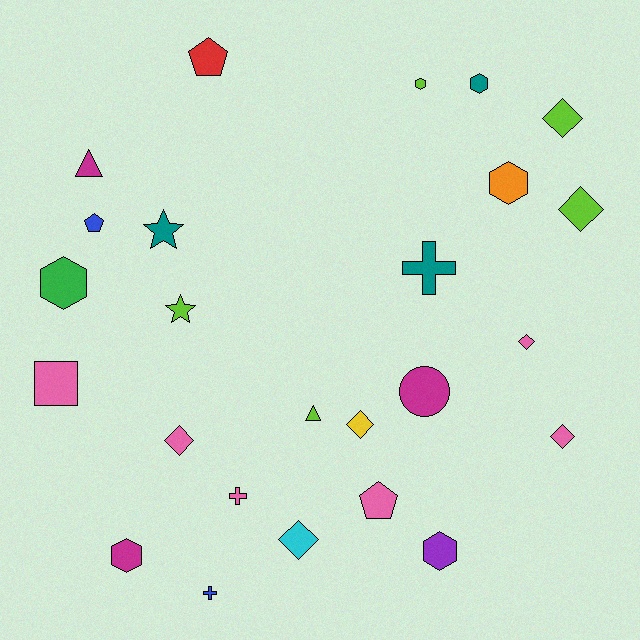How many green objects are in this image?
There is 1 green object.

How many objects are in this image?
There are 25 objects.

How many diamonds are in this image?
There are 7 diamonds.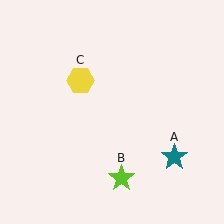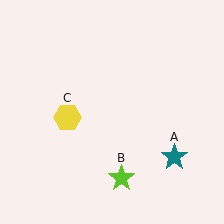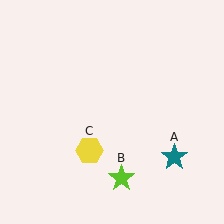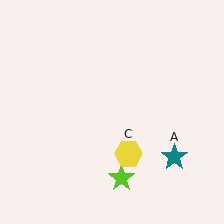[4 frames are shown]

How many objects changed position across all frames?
1 object changed position: yellow hexagon (object C).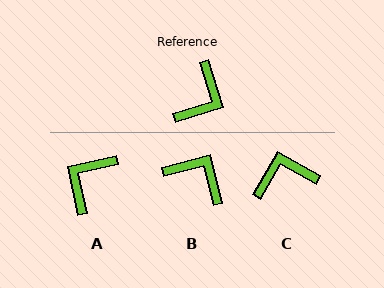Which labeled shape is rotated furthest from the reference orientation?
A, about 174 degrees away.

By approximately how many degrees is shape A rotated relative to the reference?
Approximately 174 degrees counter-clockwise.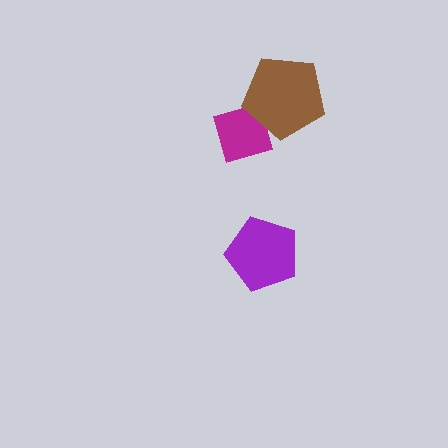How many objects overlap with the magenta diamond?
1 object overlaps with the magenta diamond.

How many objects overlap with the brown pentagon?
1 object overlaps with the brown pentagon.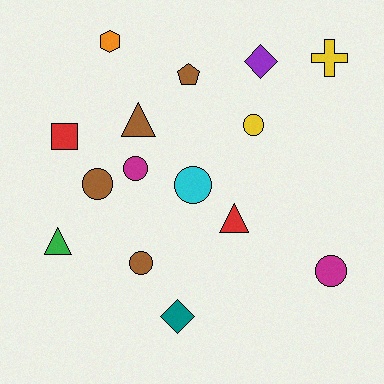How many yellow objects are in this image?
There are 2 yellow objects.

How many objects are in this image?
There are 15 objects.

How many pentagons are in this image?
There is 1 pentagon.